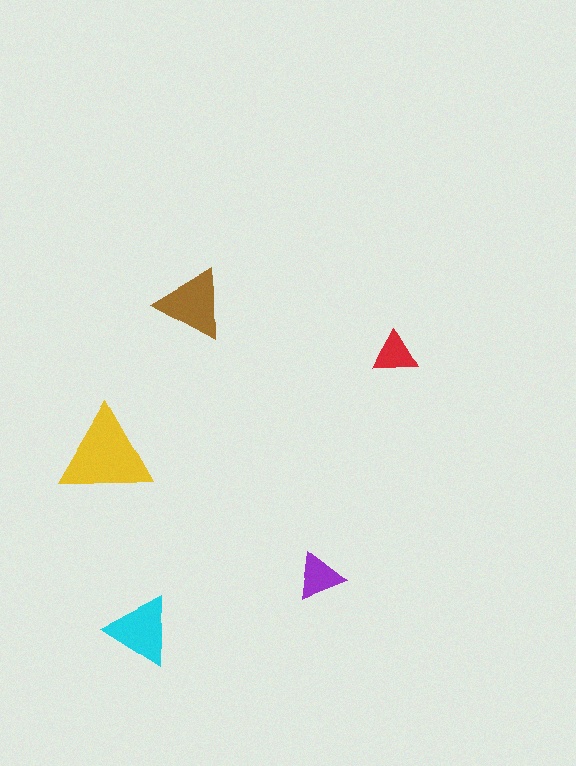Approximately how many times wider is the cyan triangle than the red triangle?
About 1.5 times wider.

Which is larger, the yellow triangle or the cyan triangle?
The yellow one.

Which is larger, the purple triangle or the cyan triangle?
The cyan one.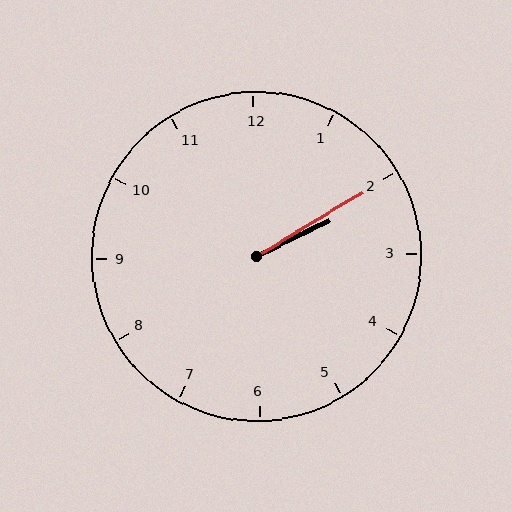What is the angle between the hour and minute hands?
Approximately 5 degrees.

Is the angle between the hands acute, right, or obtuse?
It is acute.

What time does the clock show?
2:10.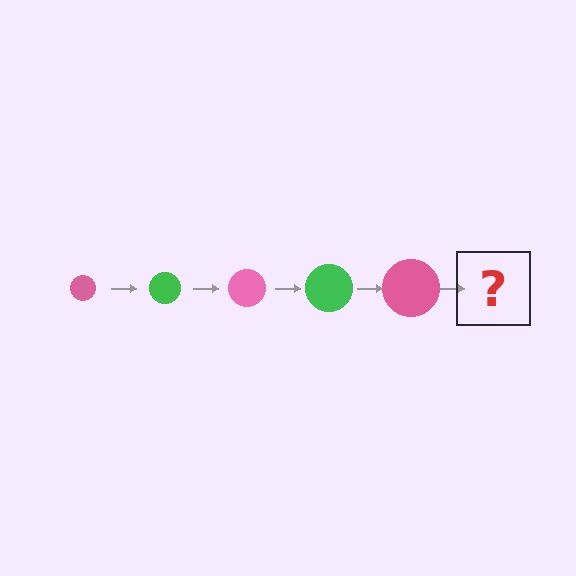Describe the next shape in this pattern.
It should be a green circle, larger than the previous one.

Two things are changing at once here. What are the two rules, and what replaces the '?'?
The two rules are that the circle grows larger each step and the color cycles through pink and green. The '?' should be a green circle, larger than the previous one.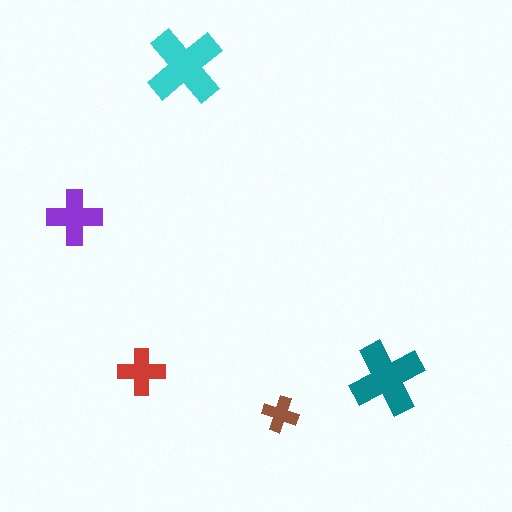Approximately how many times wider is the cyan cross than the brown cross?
About 2 times wider.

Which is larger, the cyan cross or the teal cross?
The cyan one.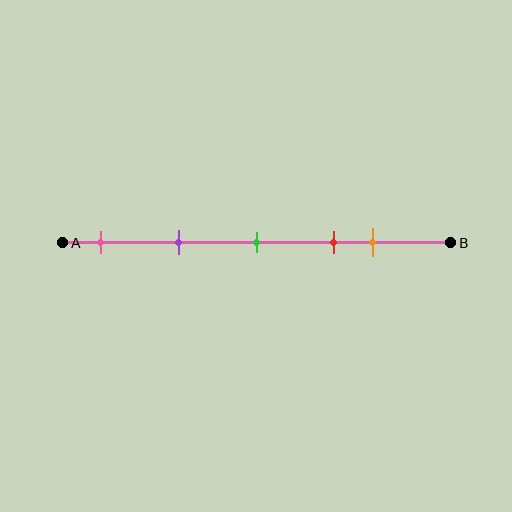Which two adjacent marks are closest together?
The red and orange marks are the closest adjacent pair.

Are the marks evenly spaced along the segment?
No, the marks are not evenly spaced.